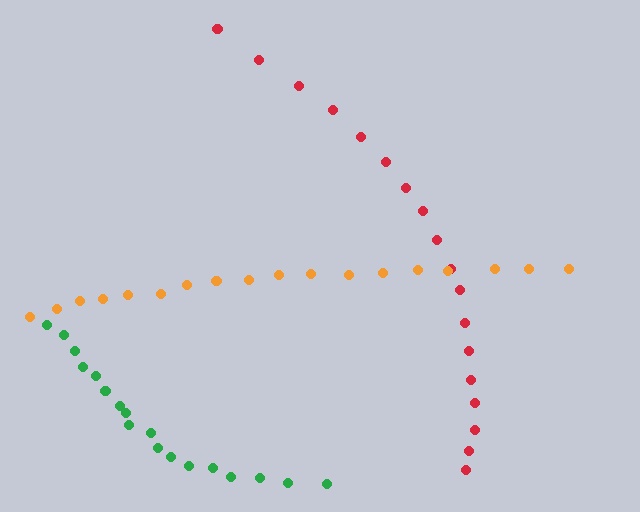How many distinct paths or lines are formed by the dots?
There are 3 distinct paths.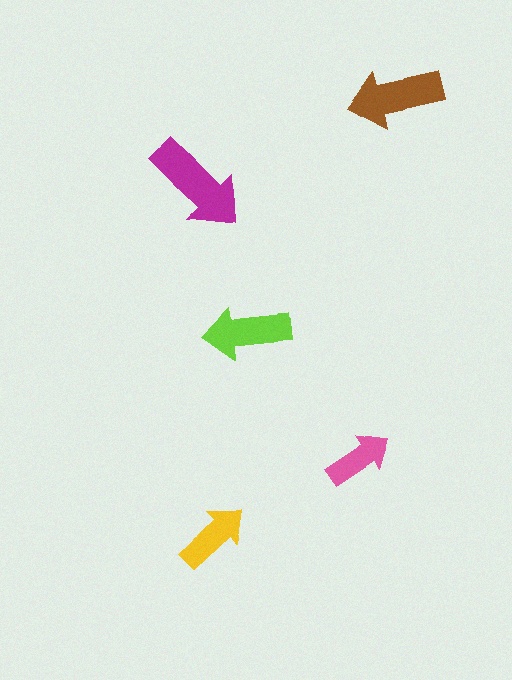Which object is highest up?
The brown arrow is topmost.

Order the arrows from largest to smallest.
the magenta one, the brown one, the lime one, the yellow one, the pink one.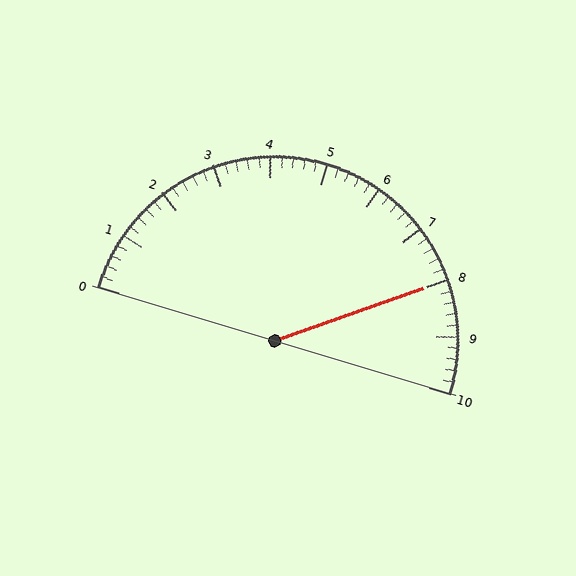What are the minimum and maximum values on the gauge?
The gauge ranges from 0 to 10.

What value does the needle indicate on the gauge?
The needle indicates approximately 8.0.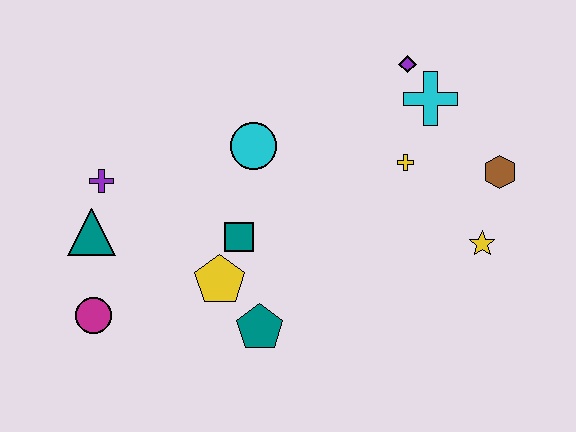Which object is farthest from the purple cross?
The brown hexagon is farthest from the purple cross.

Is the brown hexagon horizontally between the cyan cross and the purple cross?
No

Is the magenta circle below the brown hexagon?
Yes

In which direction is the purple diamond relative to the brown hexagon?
The purple diamond is above the brown hexagon.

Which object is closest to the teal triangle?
The purple cross is closest to the teal triangle.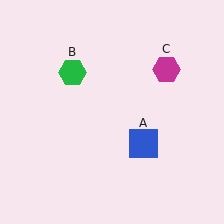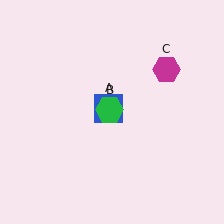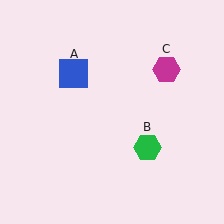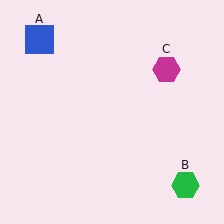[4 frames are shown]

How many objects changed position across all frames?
2 objects changed position: blue square (object A), green hexagon (object B).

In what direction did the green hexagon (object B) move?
The green hexagon (object B) moved down and to the right.